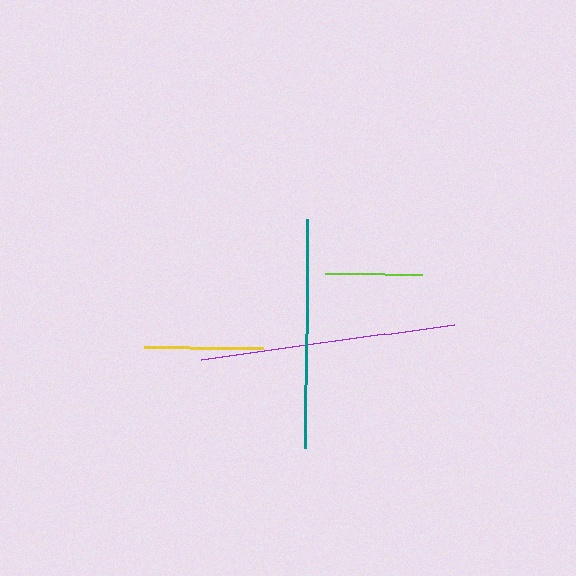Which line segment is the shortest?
The lime line is the shortest at approximately 97 pixels.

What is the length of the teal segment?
The teal segment is approximately 229 pixels long.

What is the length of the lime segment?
The lime segment is approximately 97 pixels long.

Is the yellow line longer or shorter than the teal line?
The teal line is longer than the yellow line.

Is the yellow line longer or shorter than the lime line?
The yellow line is longer than the lime line.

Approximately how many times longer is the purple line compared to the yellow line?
The purple line is approximately 2.2 times the length of the yellow line.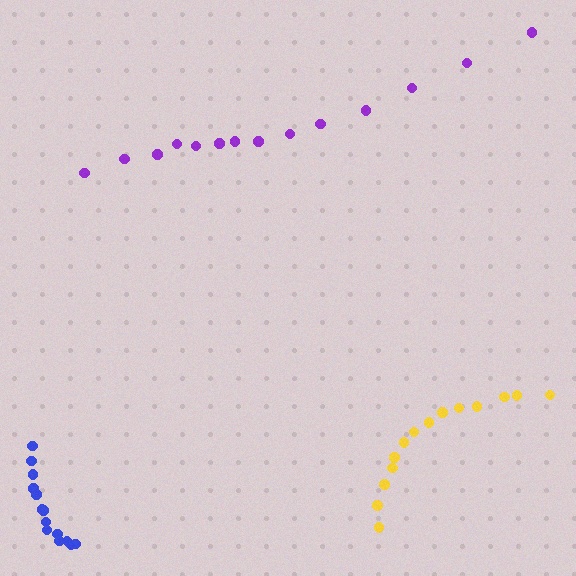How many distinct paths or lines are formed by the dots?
There are 3 distinct paths.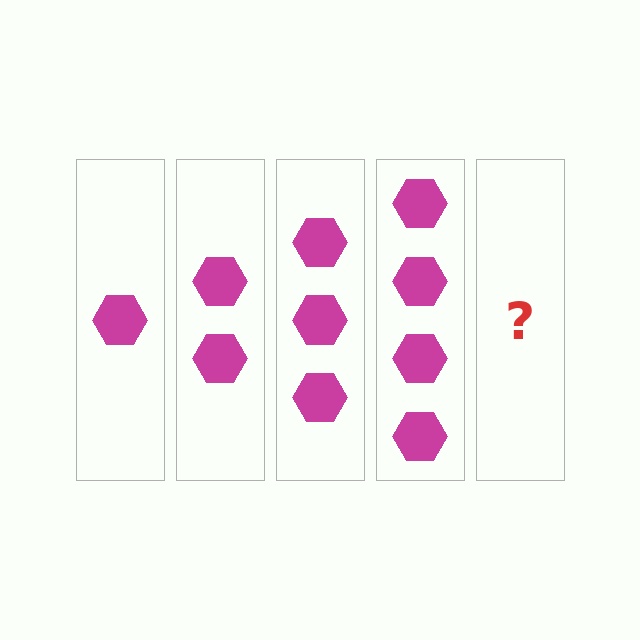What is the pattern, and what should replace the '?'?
The pattern is that each step adds one more hexagon. The '?' should be 5 hexagons.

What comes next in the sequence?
The next element should be 5 hexagons.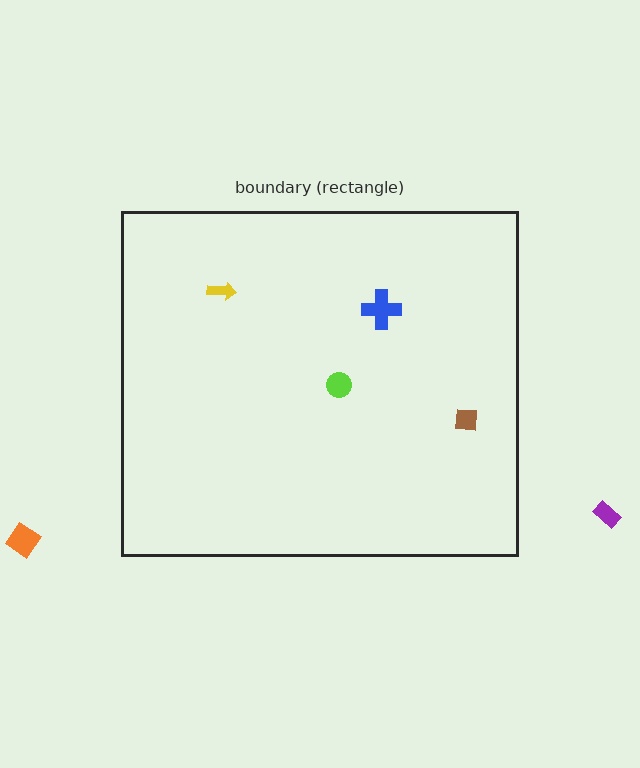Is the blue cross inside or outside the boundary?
Inside.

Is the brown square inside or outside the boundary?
Inside.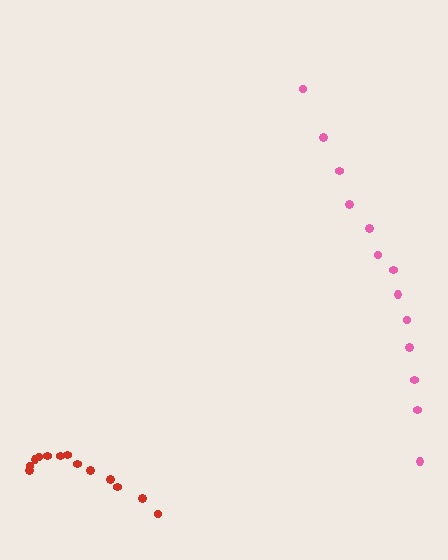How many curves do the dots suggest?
There are 2 distinct paths.